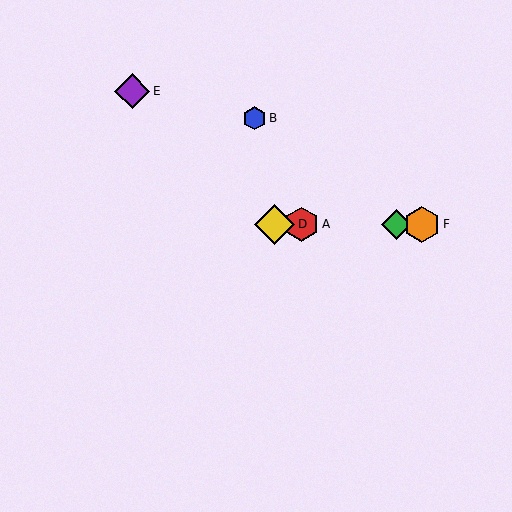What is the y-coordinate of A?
Object A is at y≈224.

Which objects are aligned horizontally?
Objects A, C, D, F are aligned horizontally.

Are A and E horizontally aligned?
No, A is at y≈224 and E is at y≈91.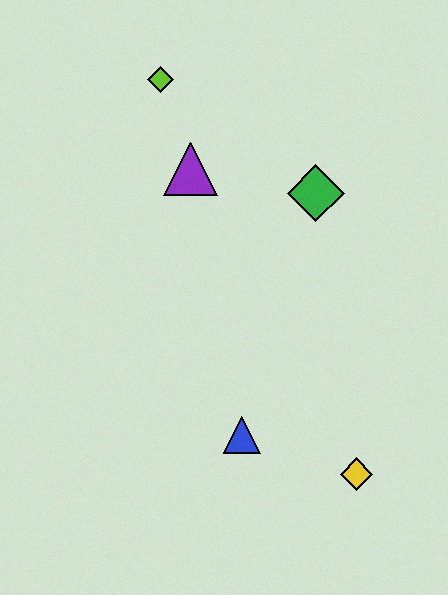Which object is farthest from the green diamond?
The yellow diamond is farthest from the green diamond.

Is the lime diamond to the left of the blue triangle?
Yes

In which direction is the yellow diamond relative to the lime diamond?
The yellow diamond is below the lime diamond.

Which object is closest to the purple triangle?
The lime diamond is closest to the purple triangle.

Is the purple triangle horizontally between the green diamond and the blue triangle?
No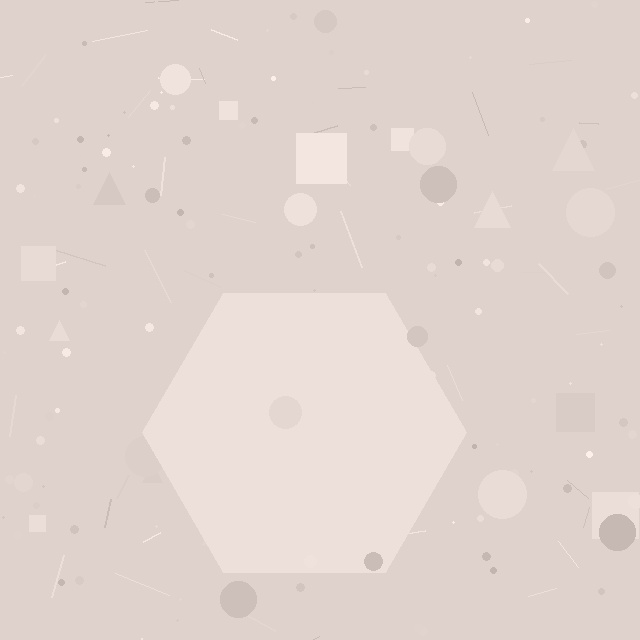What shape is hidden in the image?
A hexagon is hidden in the image.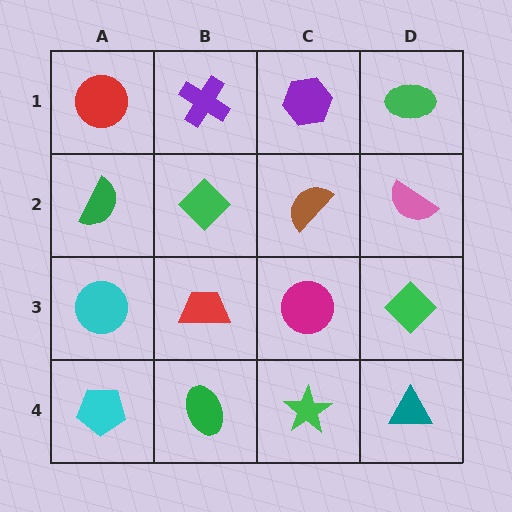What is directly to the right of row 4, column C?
A teal triangle.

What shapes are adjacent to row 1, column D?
A pink semicircle (row 2, column D), a purple hexagon (row 1, column C).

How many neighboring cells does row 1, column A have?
2.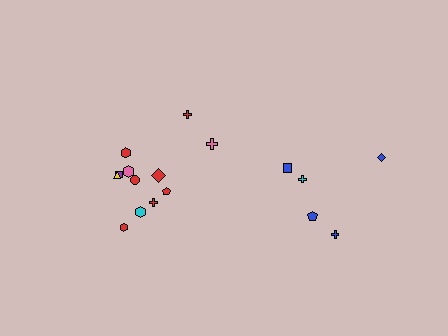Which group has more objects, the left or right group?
The left group.